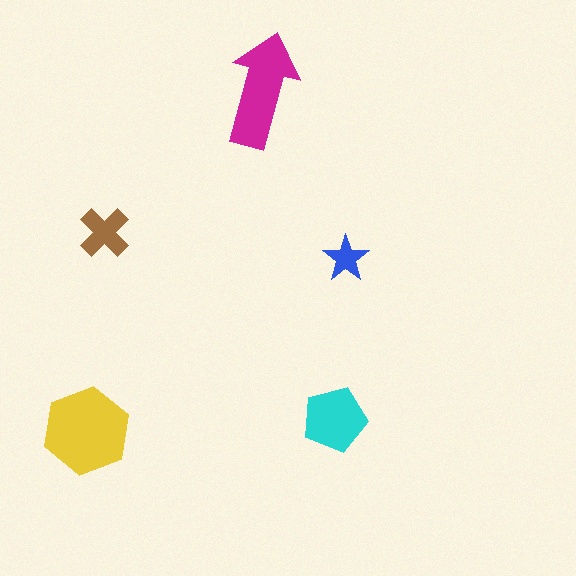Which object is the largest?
The yellow hexagon.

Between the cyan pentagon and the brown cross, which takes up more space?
The cyan pentagon.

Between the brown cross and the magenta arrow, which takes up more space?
The magenta arrow.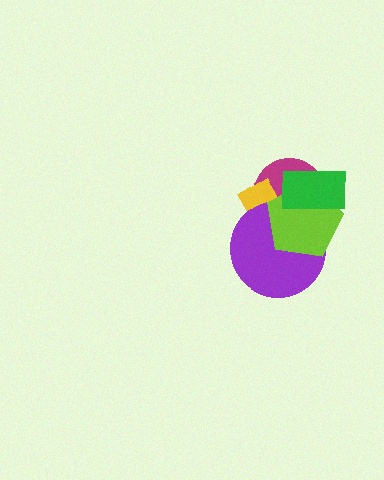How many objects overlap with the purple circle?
4 objects overlap with the purple circle.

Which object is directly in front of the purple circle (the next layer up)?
The lime pentagon is directly in front of the purple circle.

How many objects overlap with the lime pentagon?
4 objects overlap with the lime pentagon.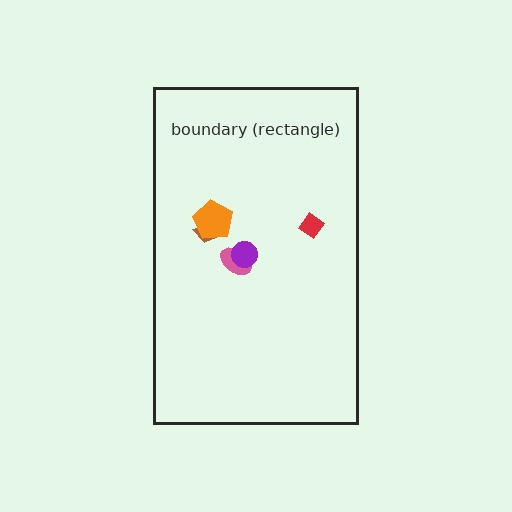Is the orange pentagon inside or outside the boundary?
Inside.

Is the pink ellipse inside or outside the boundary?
Inside.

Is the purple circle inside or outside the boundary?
Inside.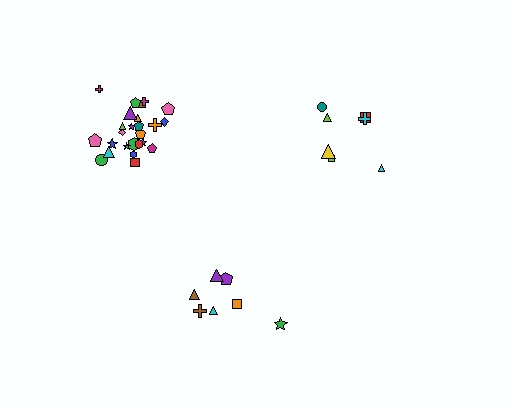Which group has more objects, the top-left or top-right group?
The top-left group.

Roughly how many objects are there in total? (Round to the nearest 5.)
Roughly 40 objects in total.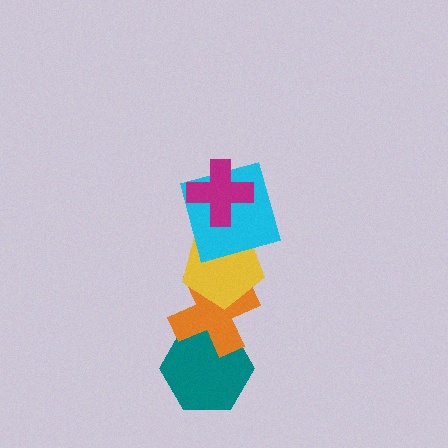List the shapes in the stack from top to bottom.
From top to bottom: the magenta cross, the cyan square, the yellow pentagon, the orange cross, the teal hexagon.